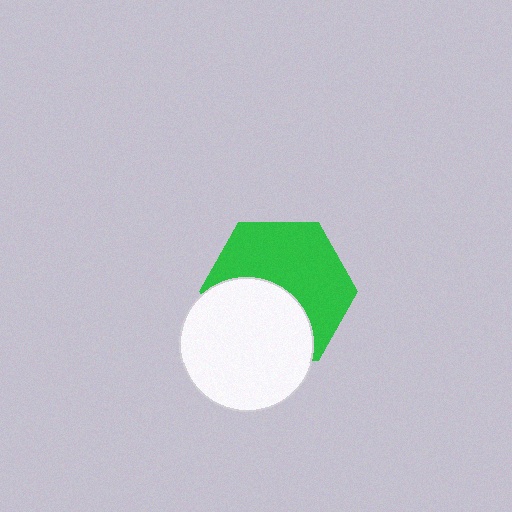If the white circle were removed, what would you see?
You would see the complete green hexagon.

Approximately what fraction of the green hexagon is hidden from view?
Roughly 42% of the green hexagon is hidden behind the white circle.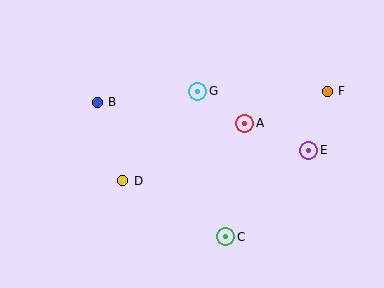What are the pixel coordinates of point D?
Point D is at (123, 181).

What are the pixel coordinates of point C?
Point C is at (226, 237).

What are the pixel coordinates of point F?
Point F is at (327, 91).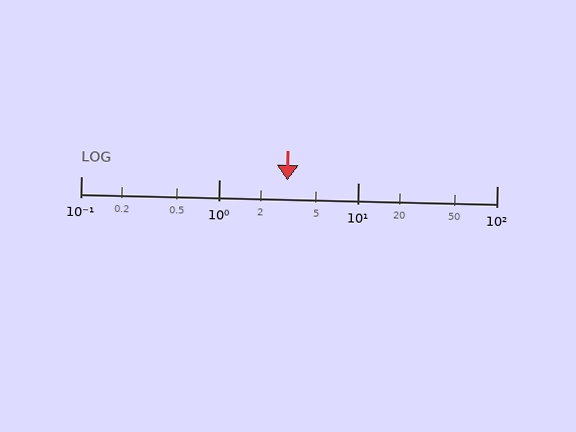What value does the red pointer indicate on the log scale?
The pointer indicates approximately 3.1.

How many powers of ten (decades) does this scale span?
The scale spans 3 decades, from 0.1 to 100.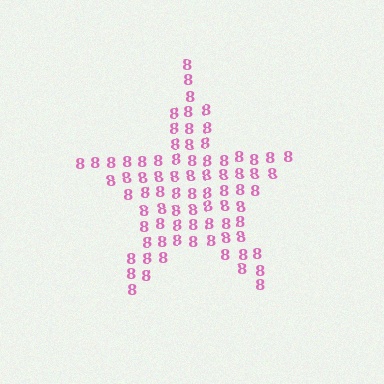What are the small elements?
The small elements are digit 8's.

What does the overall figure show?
The overall figure shows a star.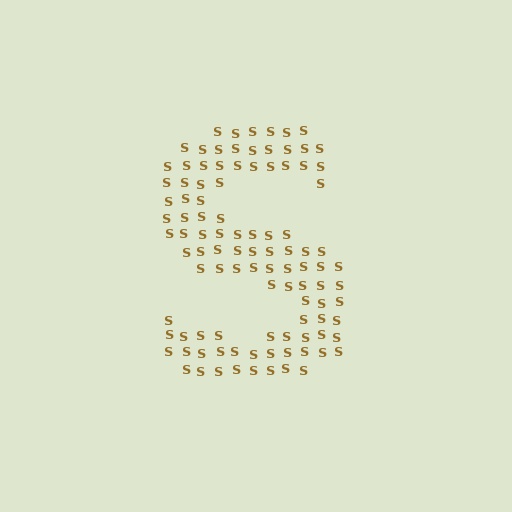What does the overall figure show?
The overall figure shows the letter S.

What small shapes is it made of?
It is made of small letter S's.